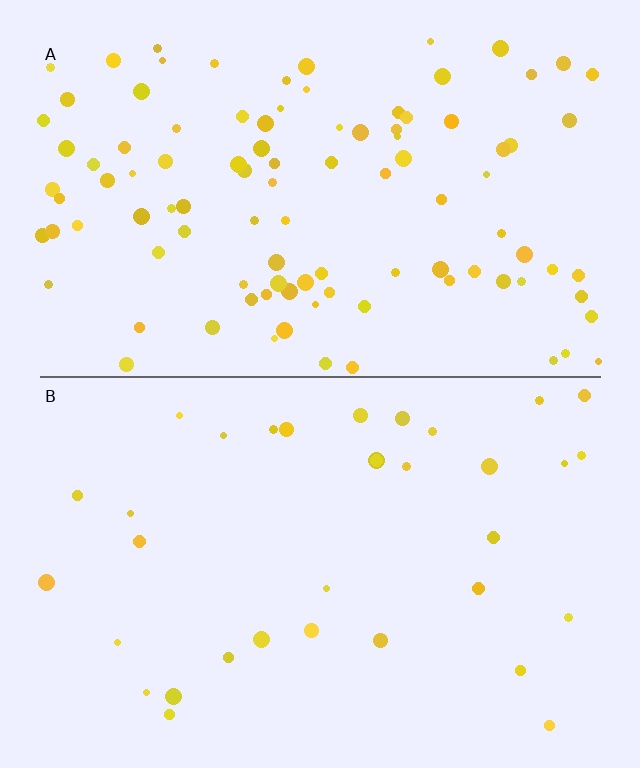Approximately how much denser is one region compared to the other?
Approximately 3.0× — region A over region B.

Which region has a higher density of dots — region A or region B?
A (the top).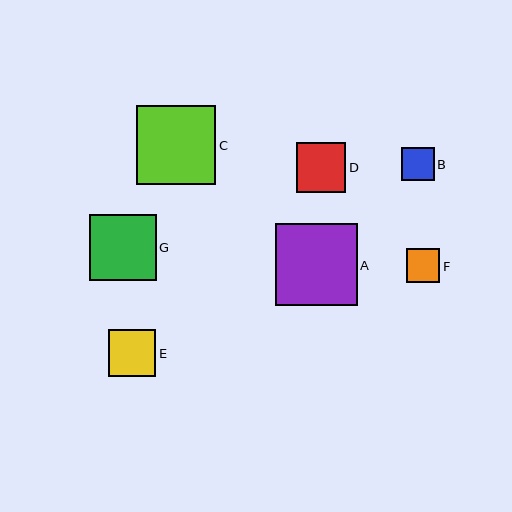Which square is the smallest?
Square B is the smallest with a size of approximately 33 pixels.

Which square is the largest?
Square A is the largest with a size of approximately 82 pixels.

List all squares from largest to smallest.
From largest to smallest: A, C, G, D, E, F, B.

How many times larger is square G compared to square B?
Square G is approximately 2.0 times the size of square B.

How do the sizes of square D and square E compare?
Square D and square E are approximately the same size.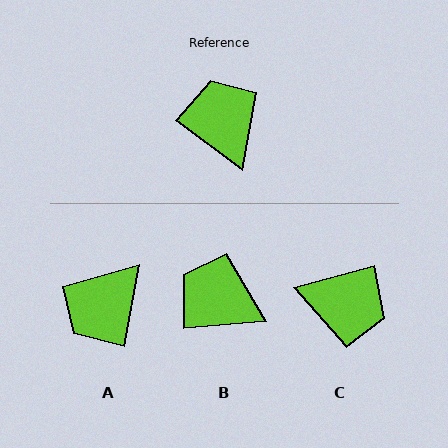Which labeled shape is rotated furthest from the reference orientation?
C, about 129 degrees away.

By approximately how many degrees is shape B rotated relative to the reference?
Approximately 41 degrees counter-clockwise.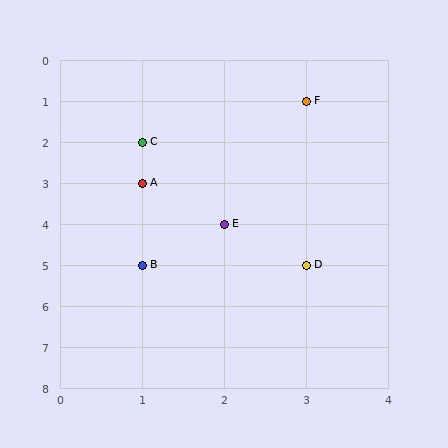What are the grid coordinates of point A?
Point A is at grid coordinates (1, 3).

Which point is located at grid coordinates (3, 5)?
Point D is at (3, 5).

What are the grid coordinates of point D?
Point D is at grid coordinates (3, 5).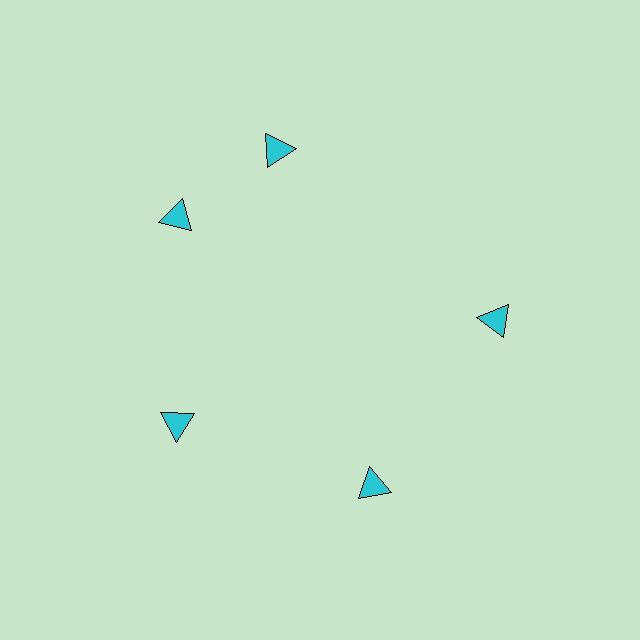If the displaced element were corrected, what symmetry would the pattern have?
It would have 5-fold rotational symmetry — the pattern would map onto itself every 72 degrees.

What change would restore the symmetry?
The symmetry would be restored by rotating it back into even spacing with its neighbors so that all 5 triangles sit at equal angles and equal distance from the center.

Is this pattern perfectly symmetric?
No. The 5 cyan triangles are arranged in a ring, but one element near the 1 o'clock position is rotated out of alignment along the ring, breaking the 5-fold rotational symmetry.